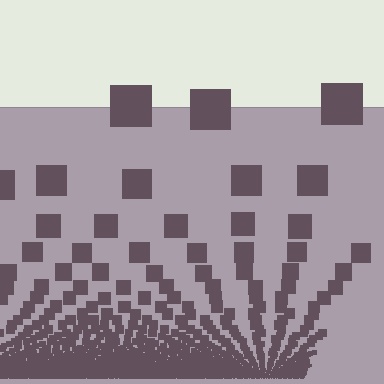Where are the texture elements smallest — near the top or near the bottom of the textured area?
Near the bottom.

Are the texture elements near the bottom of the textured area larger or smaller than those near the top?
Smaller. The gradient is inverted — elements near the bottom are smaller and denser.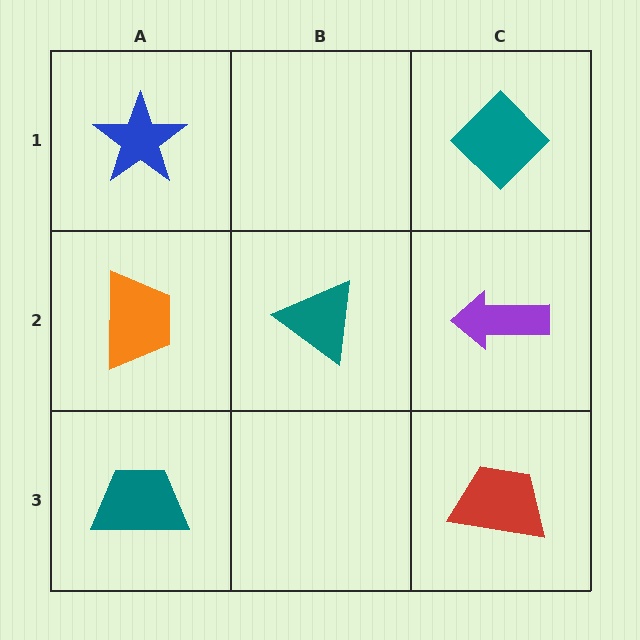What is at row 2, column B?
A teal triangle.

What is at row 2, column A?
An orange trapezoid.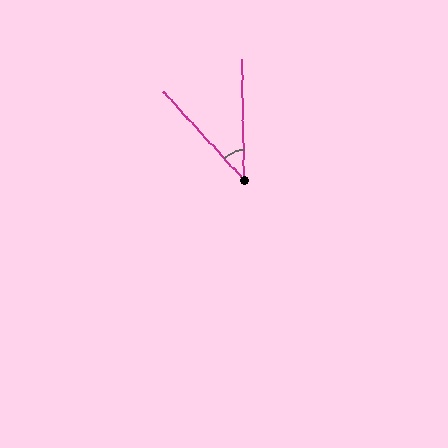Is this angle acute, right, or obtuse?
It is acute.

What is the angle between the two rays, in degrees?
Approximately 42 degrees.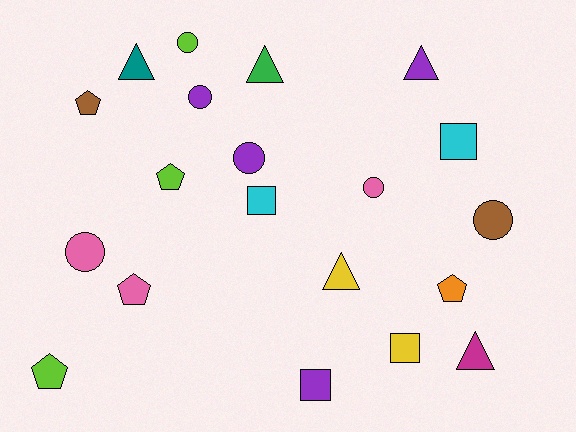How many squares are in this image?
There are 4 squares.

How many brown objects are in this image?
There are 2 brown objects.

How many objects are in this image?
There are 20 objects.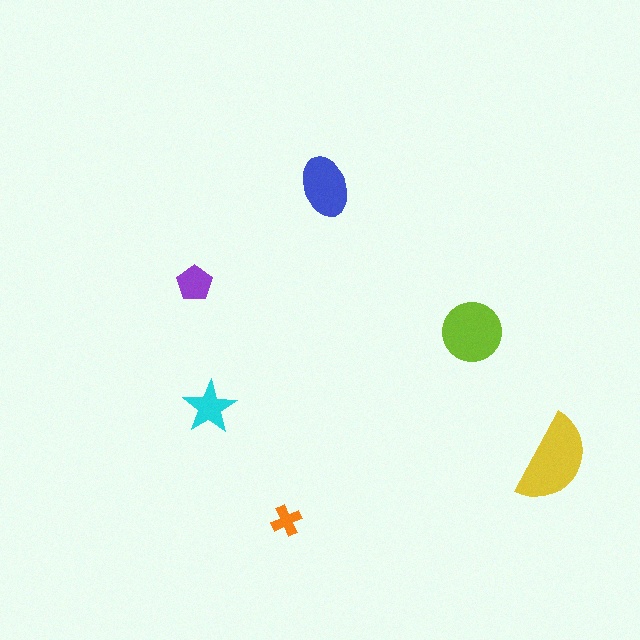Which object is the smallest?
The orange cross.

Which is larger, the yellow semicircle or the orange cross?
The yellow semicircle.